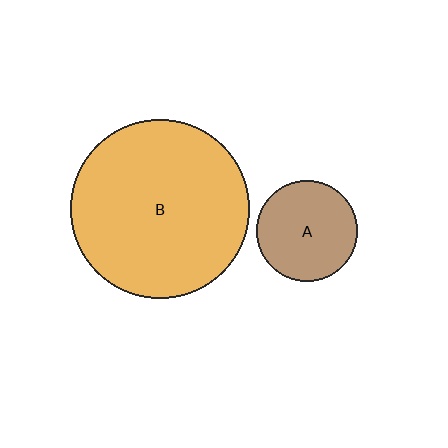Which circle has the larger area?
Circle B (orange).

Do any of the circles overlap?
No, none of the circles overlap.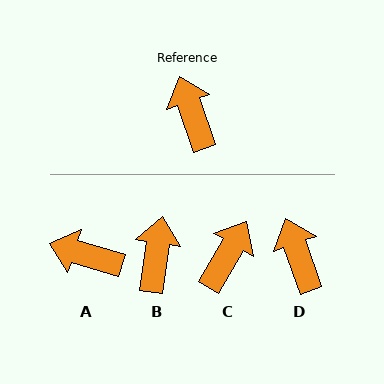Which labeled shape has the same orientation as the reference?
D.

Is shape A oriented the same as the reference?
No, it is off by about 53 degrees.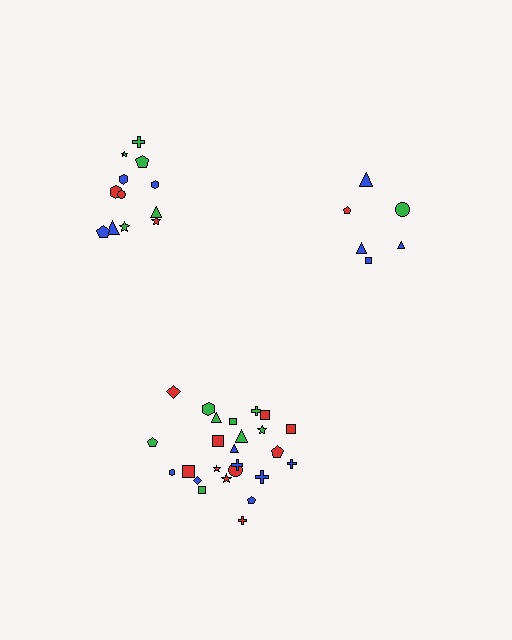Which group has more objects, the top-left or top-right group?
The top-left group.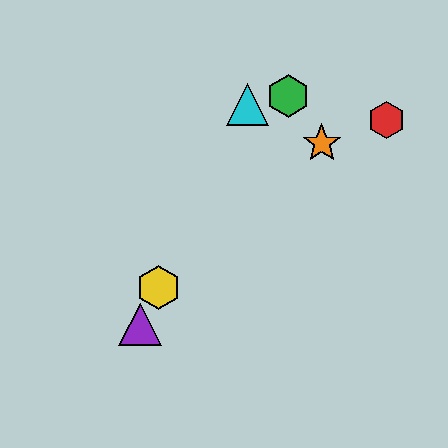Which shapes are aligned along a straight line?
The blue circle, the yellow hexagon, the purple triangle, the cyan triangle are aligned along a straight line.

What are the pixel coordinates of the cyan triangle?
The cyan triangle is at (248, 105).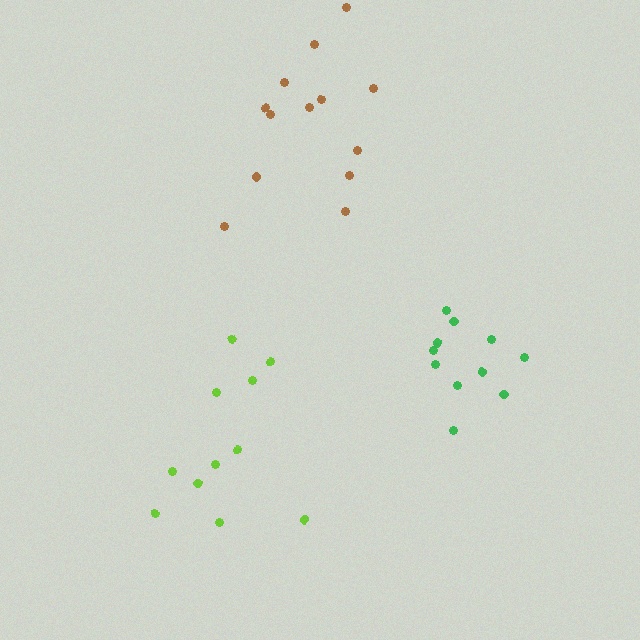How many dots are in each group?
Group 1: 11 dots, Group 2: 13 dots, Group 3: 11 dots (35 total).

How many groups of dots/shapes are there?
There are 3 groups.